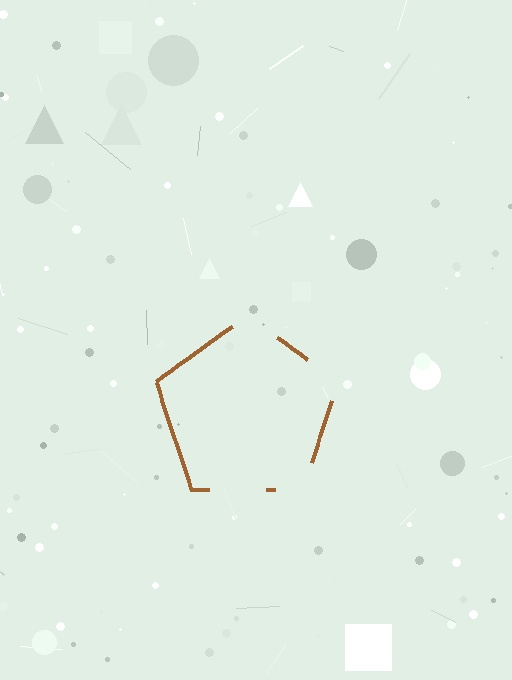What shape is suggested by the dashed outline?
The dashed outline suggests a pentagon.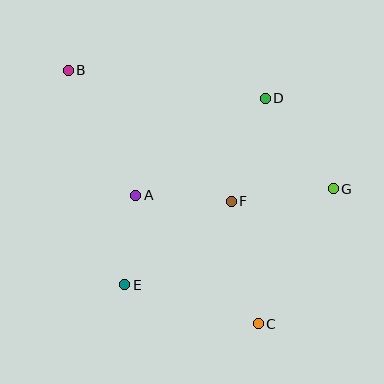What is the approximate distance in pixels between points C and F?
The distance between C and F is approximately 125 pixels.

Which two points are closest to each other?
Points A and E are closest to each other.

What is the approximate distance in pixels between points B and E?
The distance between B and E is approximately 222 pixels.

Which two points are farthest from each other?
Points B and C are farthest from each other.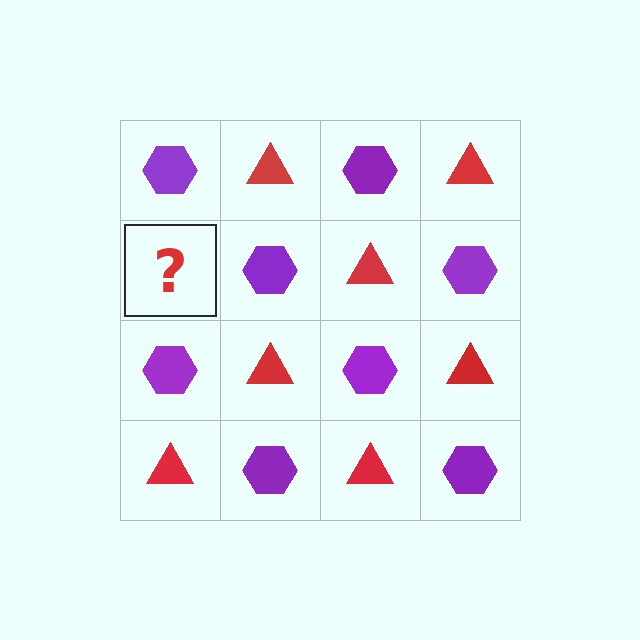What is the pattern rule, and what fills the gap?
The rule is that it alternates purple hexagon and red triangle in a checkerboard pattern. The gap should be filled with a red triangle.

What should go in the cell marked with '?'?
The missing cell should contain a red triangle.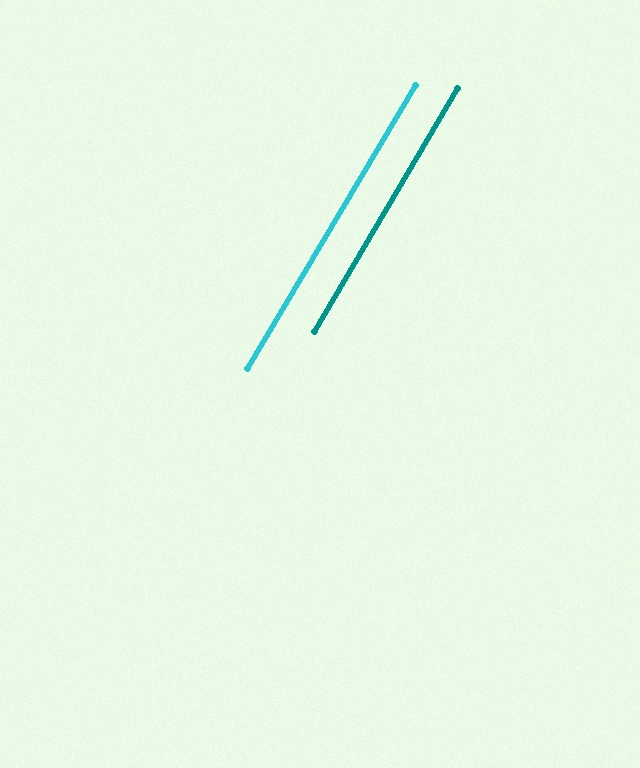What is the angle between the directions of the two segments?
Approximately 0 degrees.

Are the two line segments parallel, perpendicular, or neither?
Parallel — their directions differ by only 0.1°.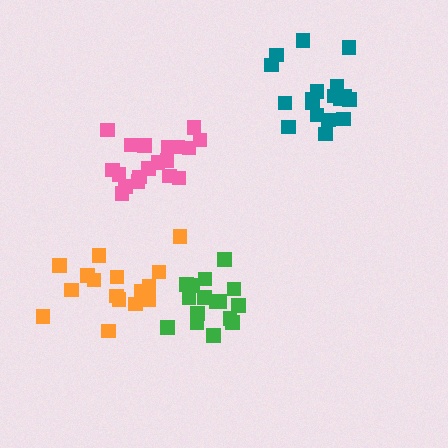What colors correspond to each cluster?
The clusters are colored: teal, pink, green, orange.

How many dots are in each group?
Group 1: 18 dots, Group 2: 19 dots, Group 3: 16 dots, Group 4: 16 dots (69 total).